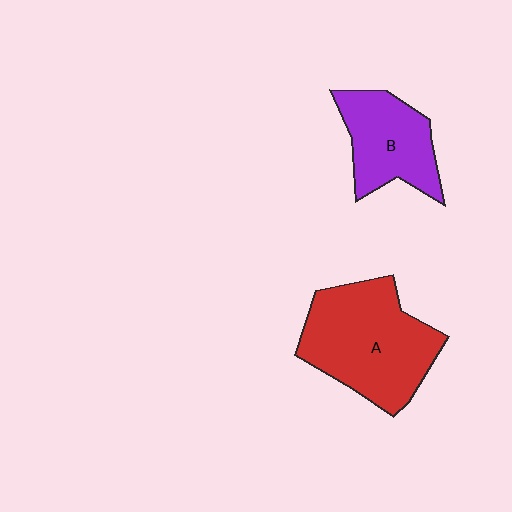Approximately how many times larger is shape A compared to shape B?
Approximately 1.6 times.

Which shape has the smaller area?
Shape B (purple).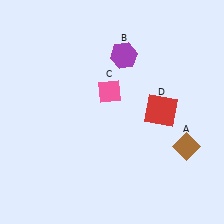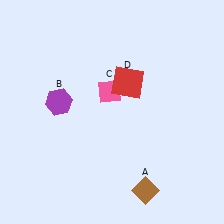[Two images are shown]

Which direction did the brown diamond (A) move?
The brown diamond (A) moved down.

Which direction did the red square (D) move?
The red square (D) moved left.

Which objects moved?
The objects that moved are: the brown diamond (A), the purple hexagon (B), the red square (D).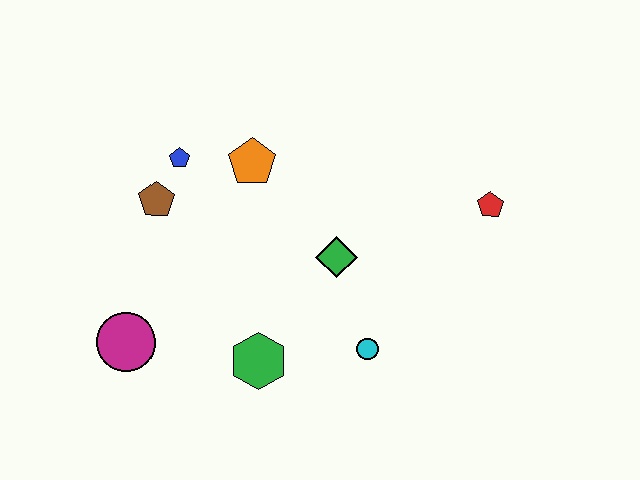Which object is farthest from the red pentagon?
The magenta circle is farthest from the red pentagon.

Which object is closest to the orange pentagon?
The blue pentagon is closest to the orange pentagon.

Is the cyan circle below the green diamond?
Yes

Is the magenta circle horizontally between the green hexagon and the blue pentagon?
No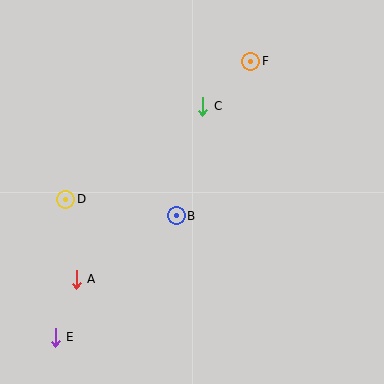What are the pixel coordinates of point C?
Point C is at (203, 106).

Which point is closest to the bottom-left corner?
Point E is closest to the bottom-left corner.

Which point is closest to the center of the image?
Point B at (176, 216) is closest to the center.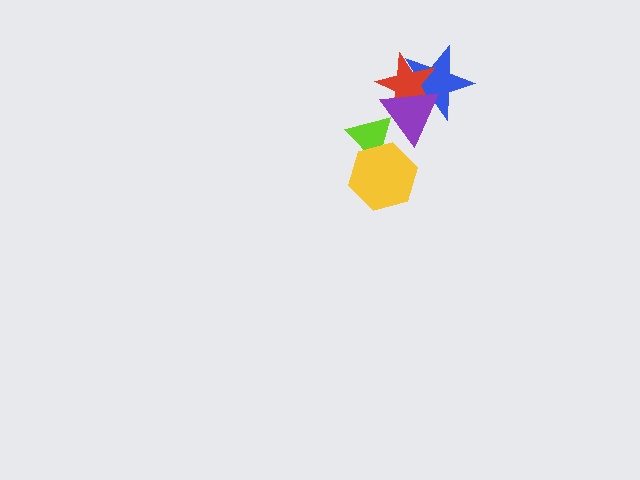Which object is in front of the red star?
The purple triangle is in front of the red star.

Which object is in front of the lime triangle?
The yellow hexagon is in front of the lime triangle.